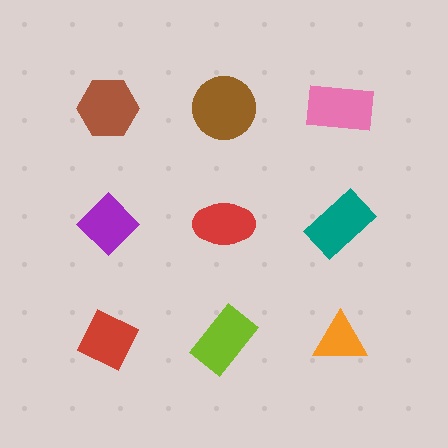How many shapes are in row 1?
3 shapes.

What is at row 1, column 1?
A brown hexagon.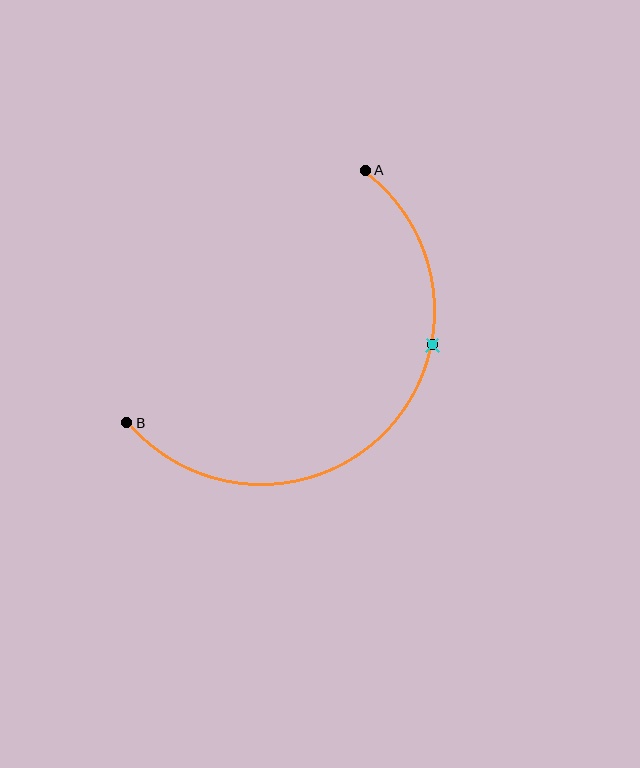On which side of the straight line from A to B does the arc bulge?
The arc bulges below and to the right of the straight line connecting A and B.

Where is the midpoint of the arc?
The arc midpoint is the point on the curve farthest from the straight line joining A and B. It sits below and to the right of that line.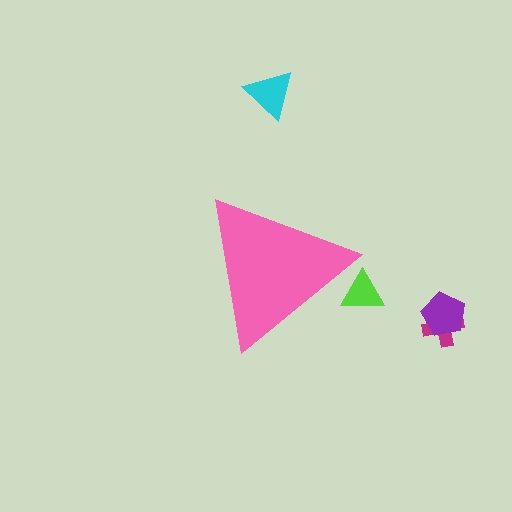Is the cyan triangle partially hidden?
No, the cyan triangle is fully visible.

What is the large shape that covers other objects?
A pink triangle.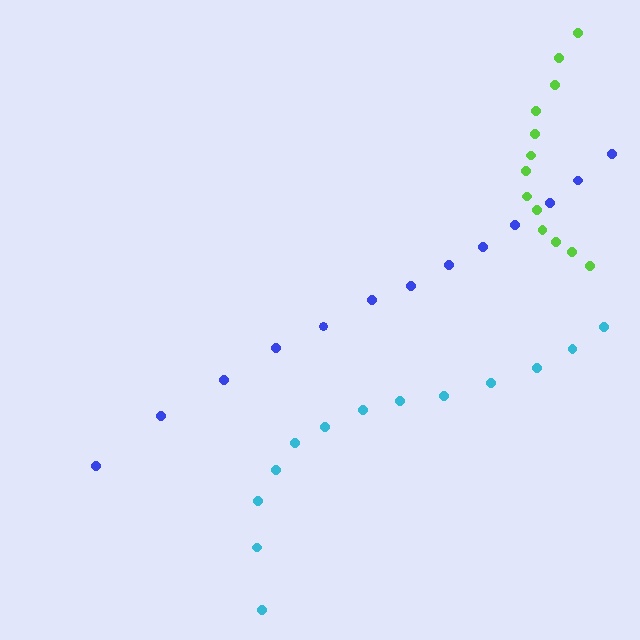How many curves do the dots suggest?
There are 3 distinct paths.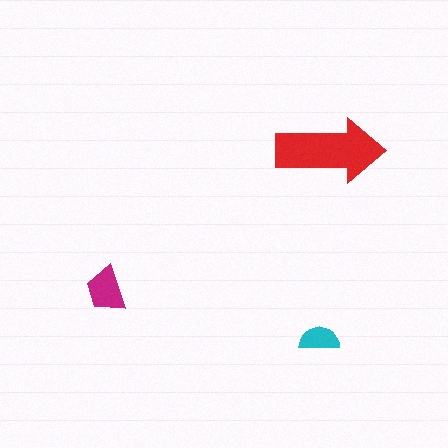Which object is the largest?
The red arrow.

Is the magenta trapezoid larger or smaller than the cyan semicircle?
Larger.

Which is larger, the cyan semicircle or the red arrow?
The red arrow.